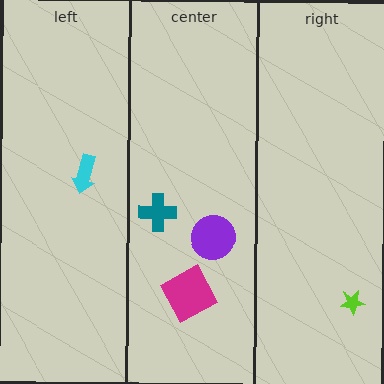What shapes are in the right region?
The lime star.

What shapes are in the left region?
The cyan arrow.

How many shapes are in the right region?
1.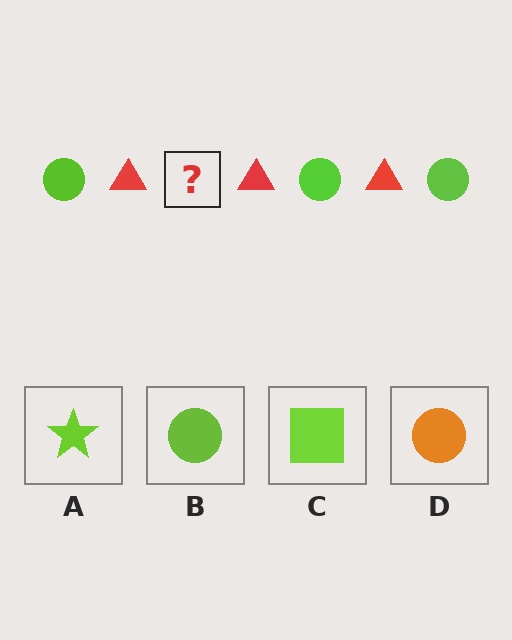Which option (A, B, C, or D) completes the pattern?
B.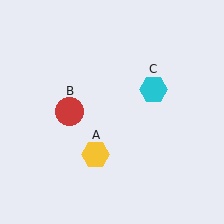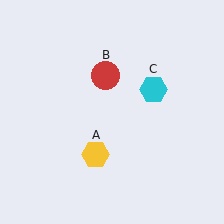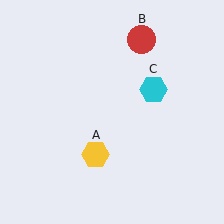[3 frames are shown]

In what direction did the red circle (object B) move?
The red circle (object B) moved up and to the right.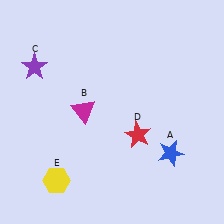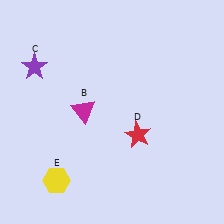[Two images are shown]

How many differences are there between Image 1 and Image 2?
There is 1 difference between the two images.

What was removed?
The blue star (A) was removed in Image 2.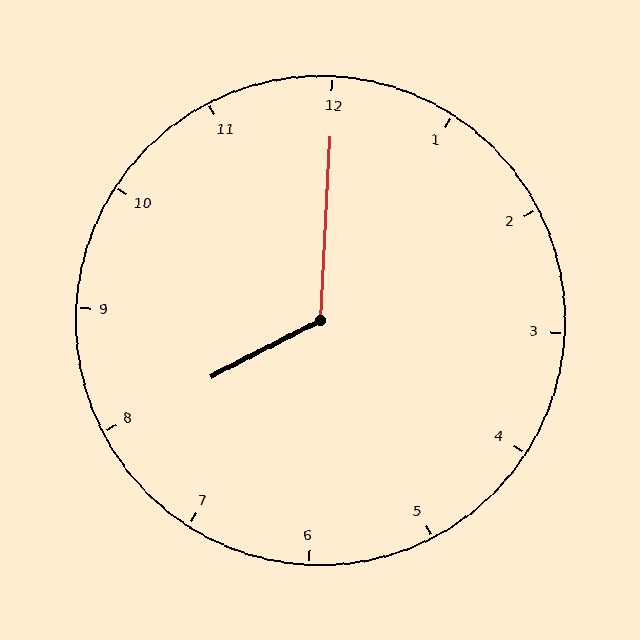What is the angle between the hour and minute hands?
Approximately 120 degrees.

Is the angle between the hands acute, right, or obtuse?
It is obtuse.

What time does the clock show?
8:00.